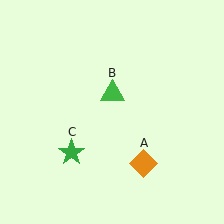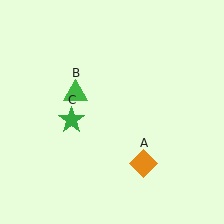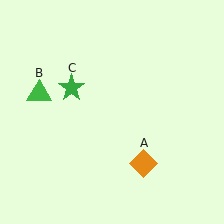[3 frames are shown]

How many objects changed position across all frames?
2 objects changed position: green triangle (object B), green star (object C).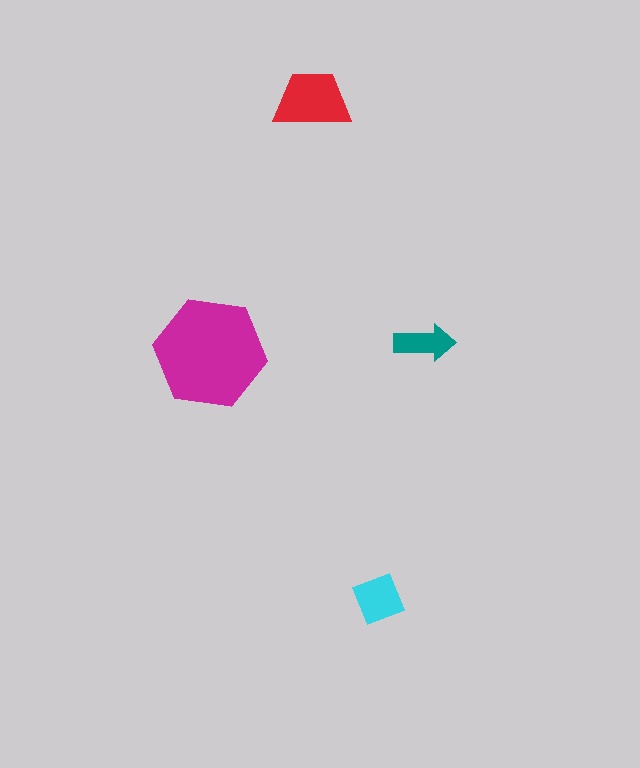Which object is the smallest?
The teal arrow.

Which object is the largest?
The magenta hexagon.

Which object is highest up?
The red trapezoid is topmost.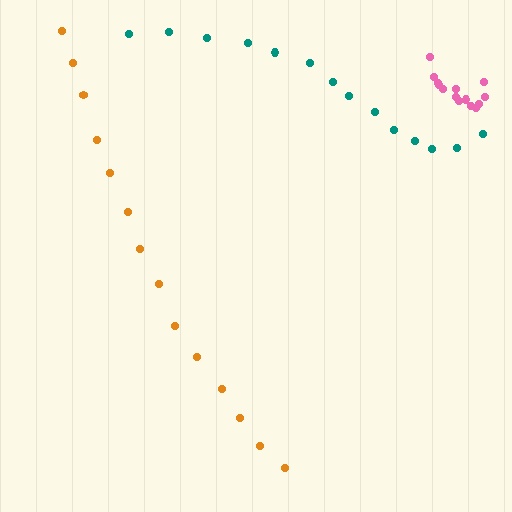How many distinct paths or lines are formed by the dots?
There are 3 distinct paths.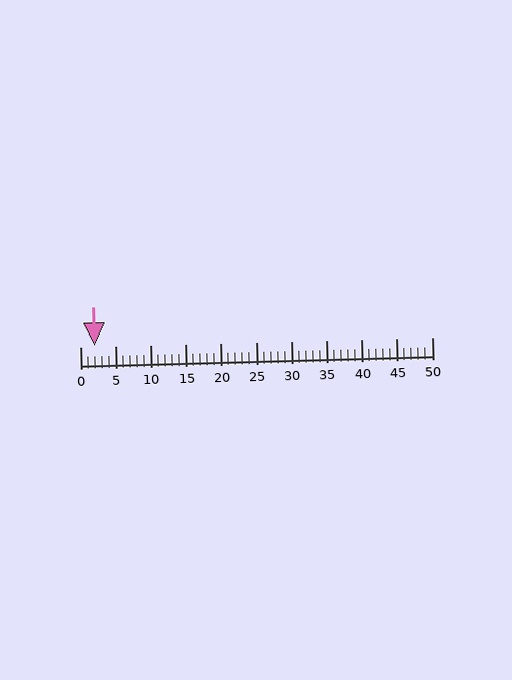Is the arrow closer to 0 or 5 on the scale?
The arrow is closer to 0.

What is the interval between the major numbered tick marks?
The major tick marks are spaced 5 units apart.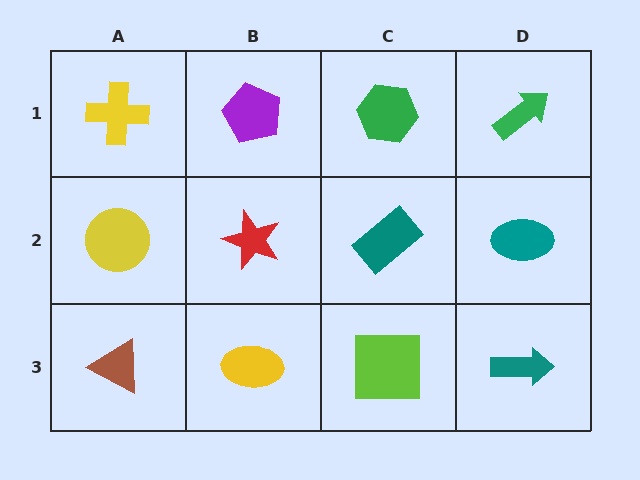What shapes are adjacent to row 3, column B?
A red star (row 2, column B), a brown triangle (row 3, column A), a lime square (row 3, column C).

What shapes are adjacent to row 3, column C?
A teal rectangle (row 2, column C), a yellow ellipse (row 3, column B), a teal arrow (row 3, column D).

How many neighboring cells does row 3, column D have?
2.